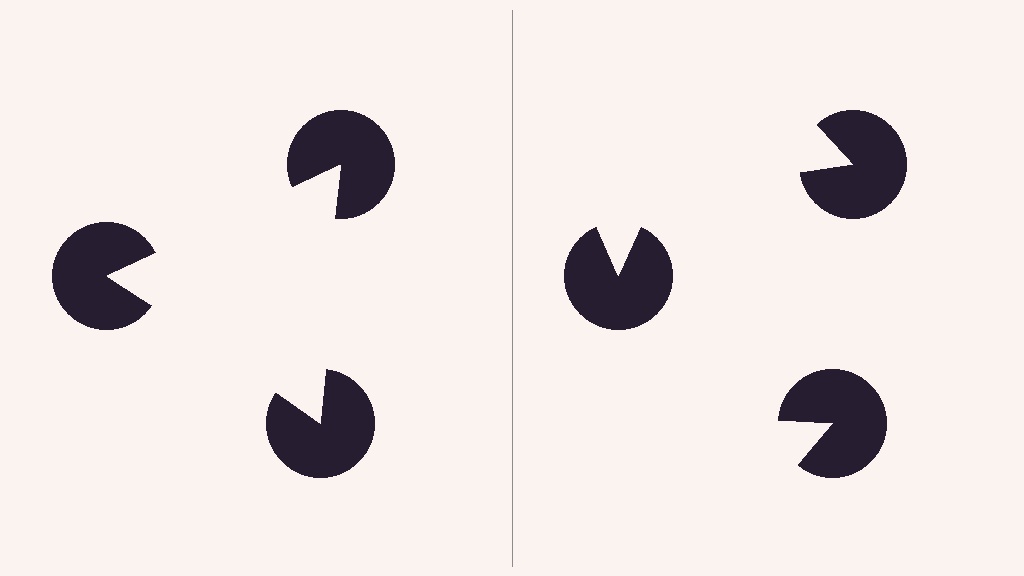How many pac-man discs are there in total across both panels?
6 — 3 on each side.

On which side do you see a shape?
An illusory triangle appears on the left side. On the right side the wedge cuts are rotated, so no coherent shape forms.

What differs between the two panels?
The pac-man discs are positioned identically on both sides; only the wedge orientations differ. On the left they align to a triangle; on the right they are misaligned.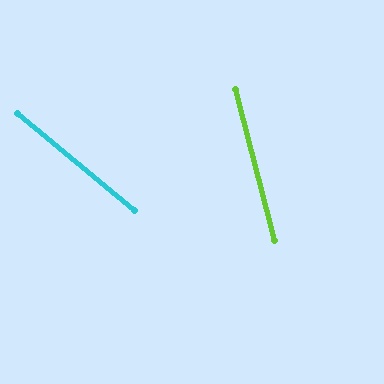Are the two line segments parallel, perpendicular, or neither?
Neither parallel nor perpendicular — they differ by about 36°.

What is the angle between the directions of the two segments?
Approximately 36 degrees.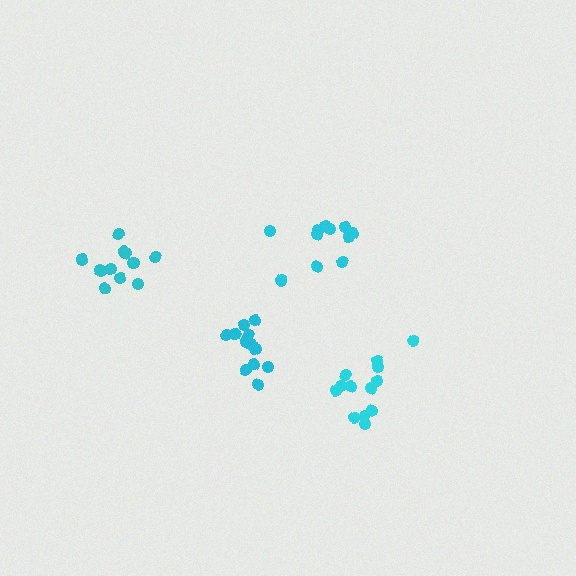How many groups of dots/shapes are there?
There are 4 groups.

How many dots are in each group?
Group 1: 13 dots, Group 2: 11 dots, Group 3: 12 dots, Group 4: 13 dots (49 total).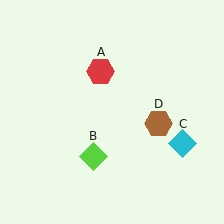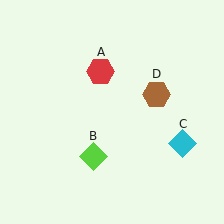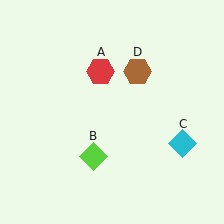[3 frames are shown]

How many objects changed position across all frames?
1 object changed position: brown hexagon (object D).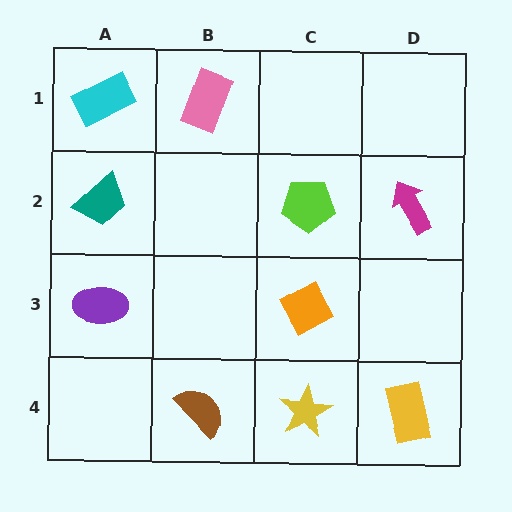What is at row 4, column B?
A brown semicircle.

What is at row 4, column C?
A yellow star.